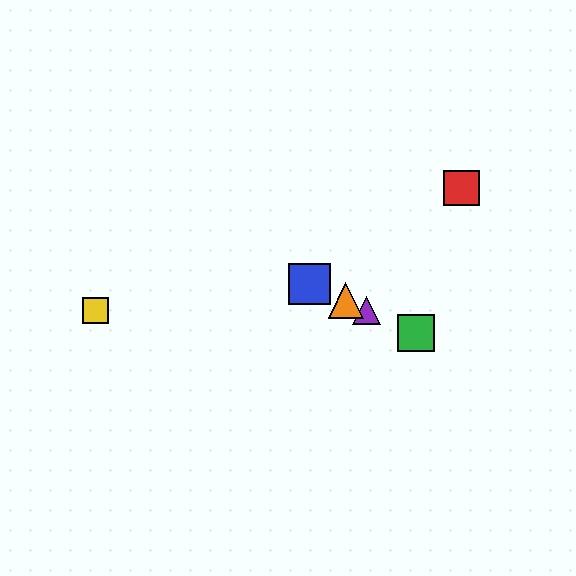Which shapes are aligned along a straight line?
The blue square, the green square, the purple triangle, the orange triangle are aligned along a straight line.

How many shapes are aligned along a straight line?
4 shapes (the blue square, the green square, the purple triangle, the orange triangle) are aligned along a straight line.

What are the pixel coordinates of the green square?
The green square is at (416, 333).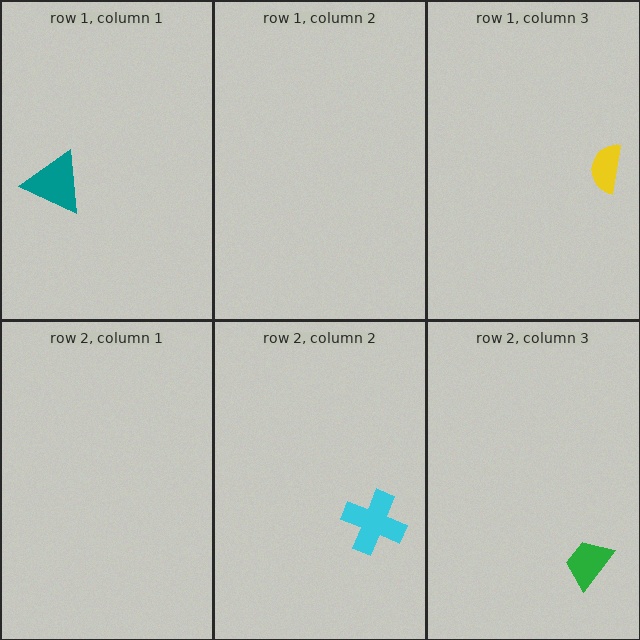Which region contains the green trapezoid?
The row 2, column 3 region.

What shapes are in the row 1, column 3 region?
The yellow semicircle.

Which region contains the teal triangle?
The row 1, column 1 region.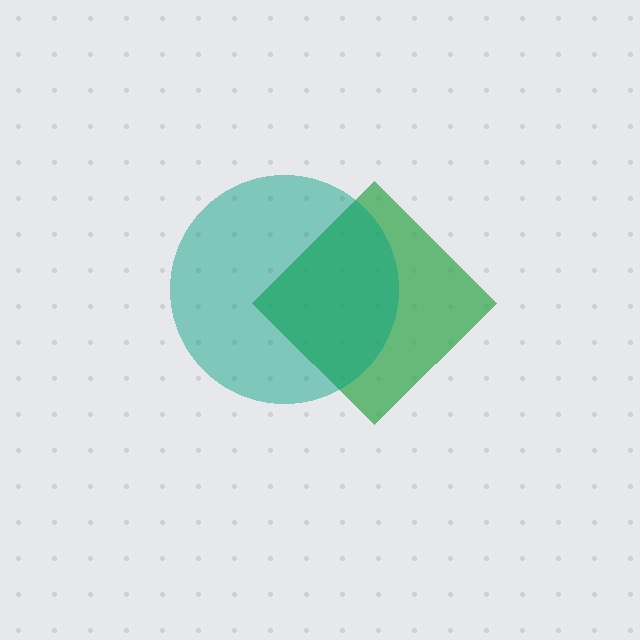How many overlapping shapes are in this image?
There are 2 overlapping shapes in the image.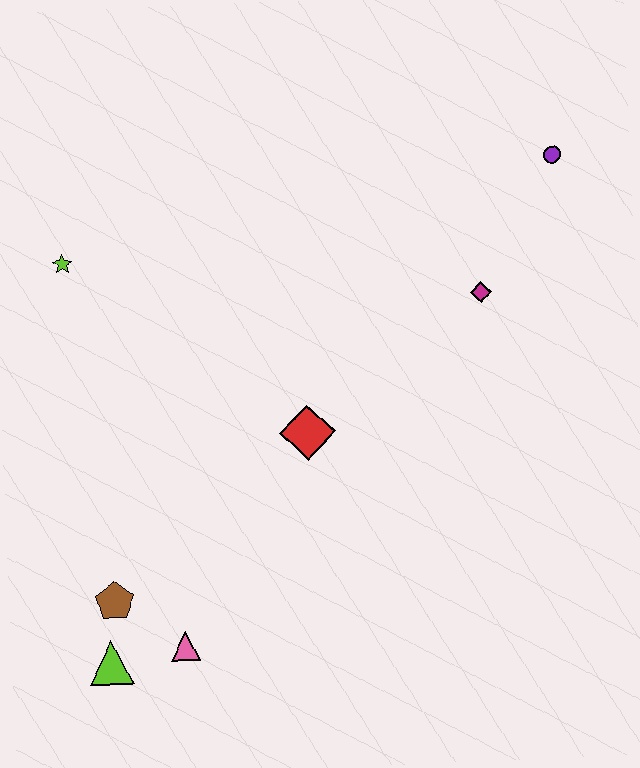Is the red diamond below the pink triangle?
No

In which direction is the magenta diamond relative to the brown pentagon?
The magenta diamond is to the right of the brown pentagon.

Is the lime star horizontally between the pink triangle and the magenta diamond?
No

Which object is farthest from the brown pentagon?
The purple circle is farthest from the brown pentagon.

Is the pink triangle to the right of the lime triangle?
Yes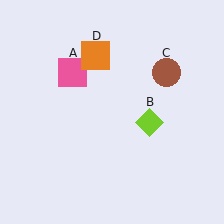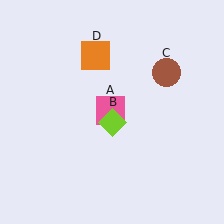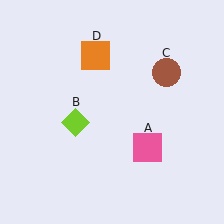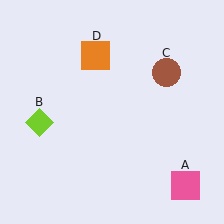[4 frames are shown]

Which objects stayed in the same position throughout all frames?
Brown circle (object C) and orange square (object D) remained stationary.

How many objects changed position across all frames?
2 objects changed position: pink square (object A), lime diamond (object B).